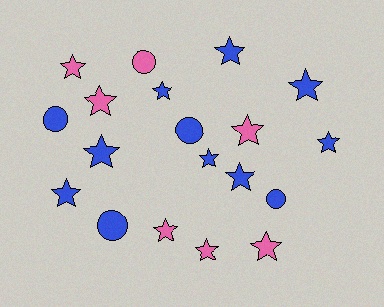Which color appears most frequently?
Blue, with 12 objects.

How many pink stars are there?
There are 6 pink stars.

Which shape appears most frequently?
Star, with 14 objects.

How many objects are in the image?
There are 19 objects.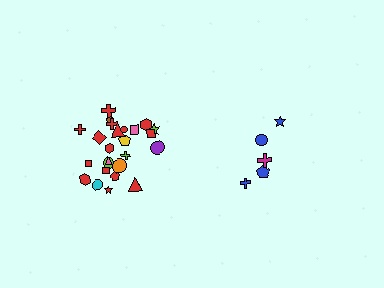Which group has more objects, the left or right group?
The left group.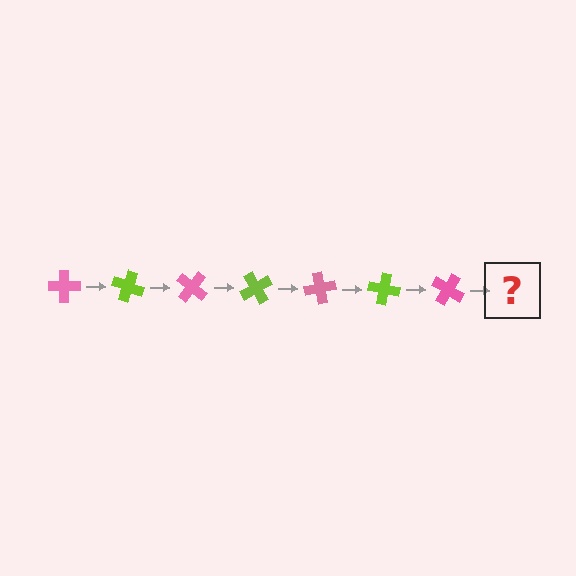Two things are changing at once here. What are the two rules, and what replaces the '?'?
The two rules are that it rotates 20 degrees each step and the color cycles through pink and lime. The '?' should be a lime cross, rotated 140 degrees from the start.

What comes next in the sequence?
The next element should be a lime cross, rotated 140 degrees from the start.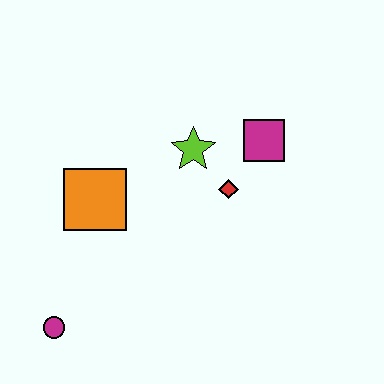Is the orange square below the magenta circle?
No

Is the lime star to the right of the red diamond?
No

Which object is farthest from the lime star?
The magenta circle is farthest from the lime star.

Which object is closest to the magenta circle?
The orange square is closest to the magenta circle.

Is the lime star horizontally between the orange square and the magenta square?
Yes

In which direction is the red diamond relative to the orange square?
The red diamond is to the right of the orange square.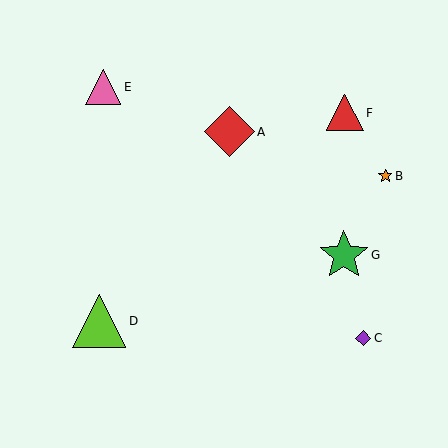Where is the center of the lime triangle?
The center of the lime triangle is at (99, 321).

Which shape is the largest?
The lime triangle (labeled D) is the largest.